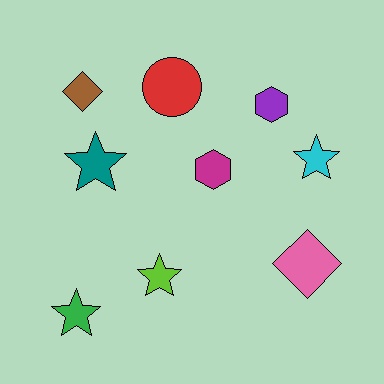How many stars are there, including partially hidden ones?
There are 4 stars.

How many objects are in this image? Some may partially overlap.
There are 9 objects.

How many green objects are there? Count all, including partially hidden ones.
There is 1 green object.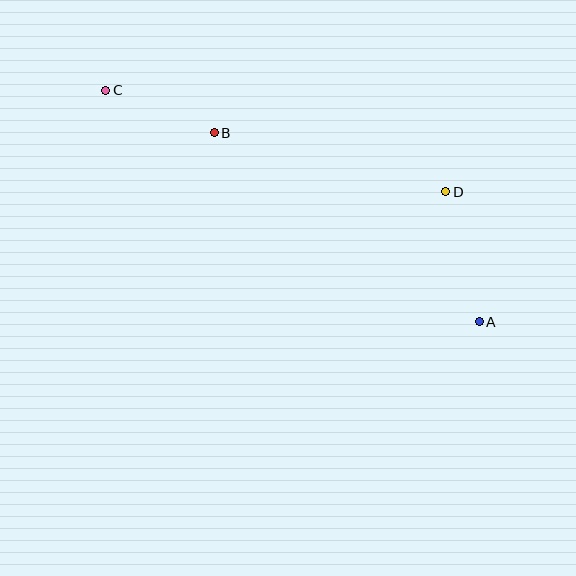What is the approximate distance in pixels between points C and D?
The distance between C and D is approximately 355 pixels.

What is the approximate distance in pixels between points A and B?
The distance between A and B is approximately 325 pixels.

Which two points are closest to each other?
Points B and C are closest to each other.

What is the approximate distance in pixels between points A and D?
The distance between A and D is approximately 134 pixels.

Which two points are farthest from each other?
Points A and C are farthest from each other.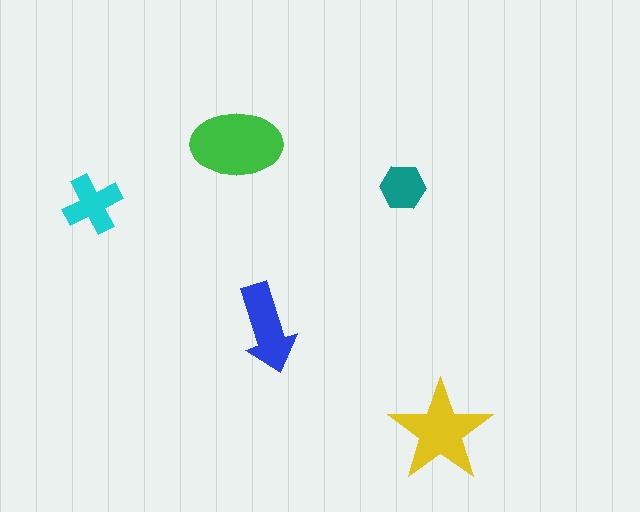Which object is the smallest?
The teal hexagon.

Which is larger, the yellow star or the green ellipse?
The green ellipse.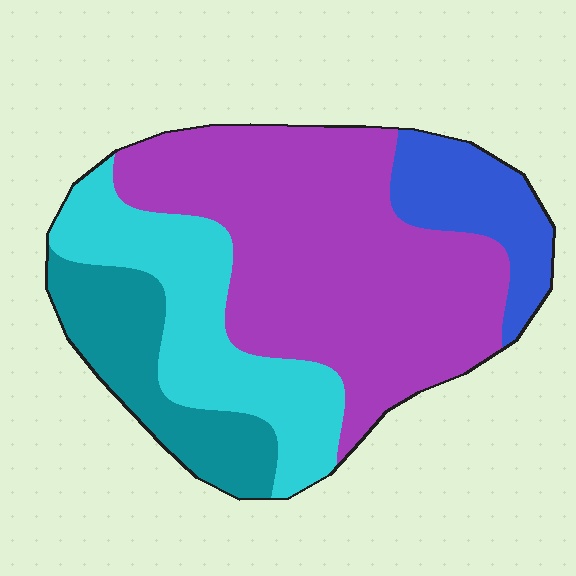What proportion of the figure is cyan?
Cyan takes up about one quarter (1/4) of the figure.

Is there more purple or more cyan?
Purple.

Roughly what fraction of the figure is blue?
Blue takes up less than a sixth of the figure.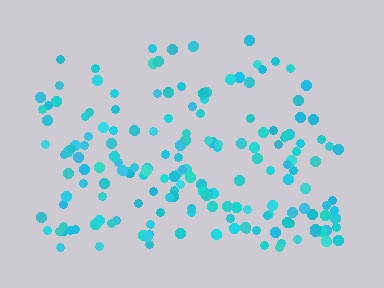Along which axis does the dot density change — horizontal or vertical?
Vertical.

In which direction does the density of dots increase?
From top to bottom, with the bottom side densest.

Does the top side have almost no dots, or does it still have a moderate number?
Still a moderate number, just noticeably fewer than the bottom.